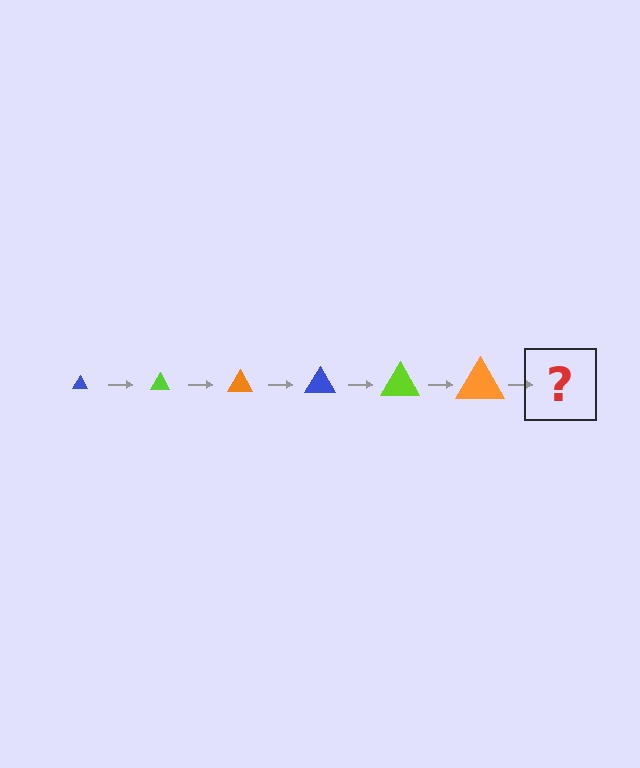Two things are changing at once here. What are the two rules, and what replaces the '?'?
The two rules are that the triangle grows larger each step and the color cycles through blue, lime, and orange. The '?' should be a blue triangle, larger than the previous one.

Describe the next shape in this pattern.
It should be a blue triangle, larger than the previous one.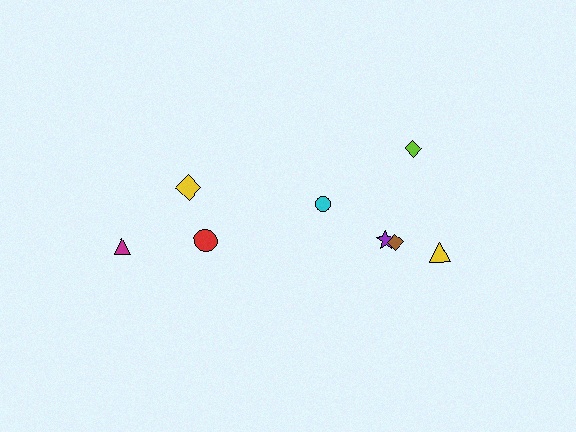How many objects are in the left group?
There are 3 objects.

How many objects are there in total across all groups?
There are 8 objects.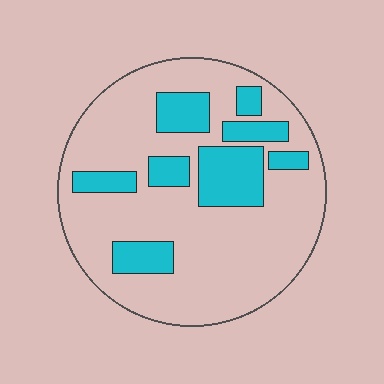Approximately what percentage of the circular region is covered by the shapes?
Approximately 25%.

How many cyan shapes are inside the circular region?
8.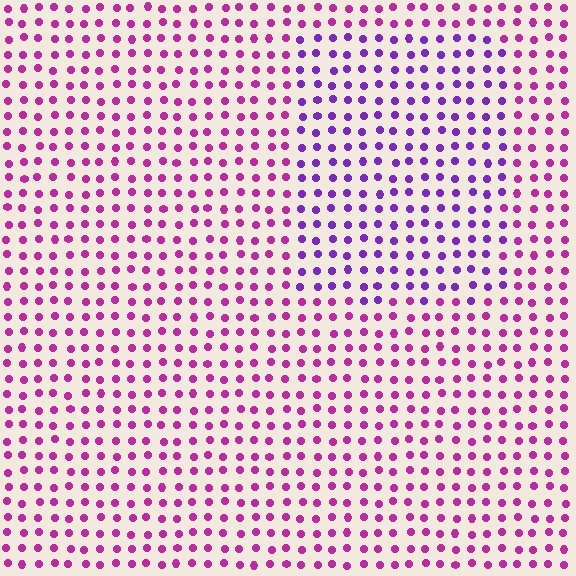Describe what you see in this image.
The image is filled with small magenta elements in a uniform arrangement. A rectangle-shaped region is visible where the elements are tinted to a slightly different hue, forming a subtle color boundary.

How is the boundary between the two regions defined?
The boundary is defined purely by a slight shift in hue (about 39 degrees). Spacing, size, and orientation are identical on both sides.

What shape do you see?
I see a rectangle.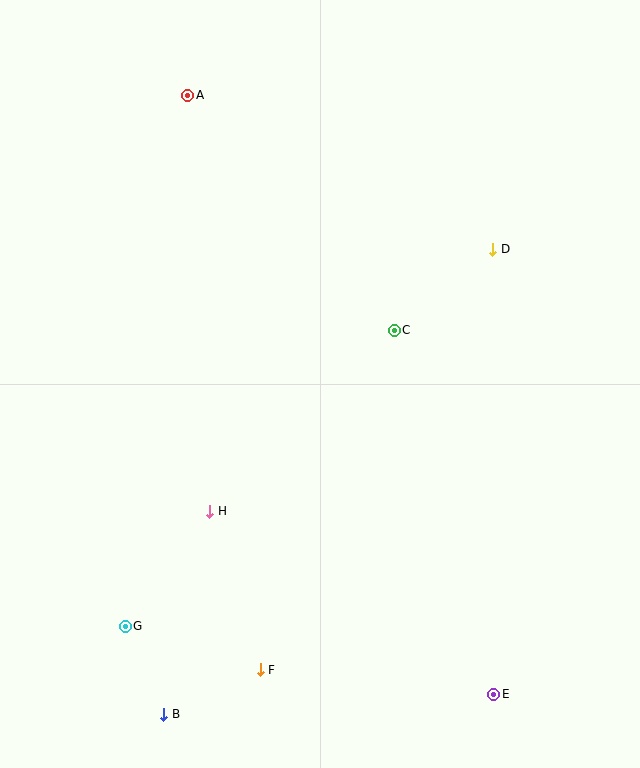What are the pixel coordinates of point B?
Point B is at (164, 714).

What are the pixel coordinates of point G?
Point G is at (125, 626).